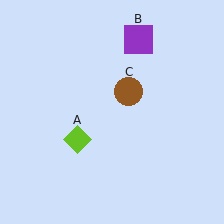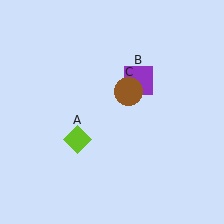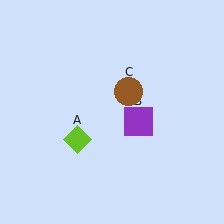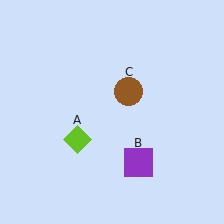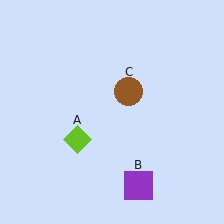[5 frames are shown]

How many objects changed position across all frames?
1 object changed position: purple square (object B).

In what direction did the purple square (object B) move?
The purple square (object B) moved down.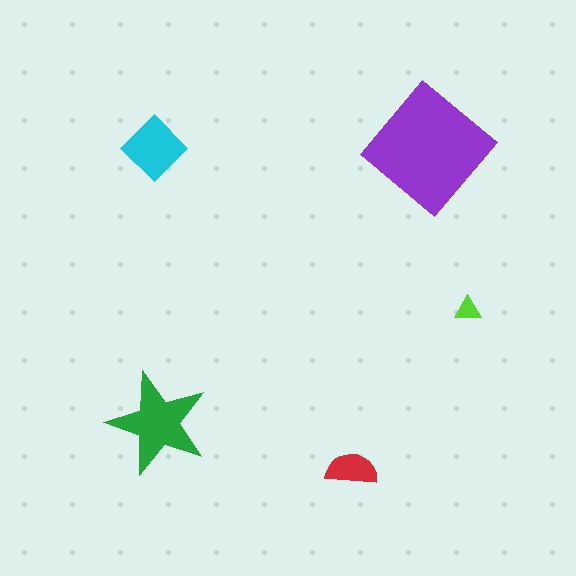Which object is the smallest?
The lime triangle.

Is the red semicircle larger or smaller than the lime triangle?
Larger.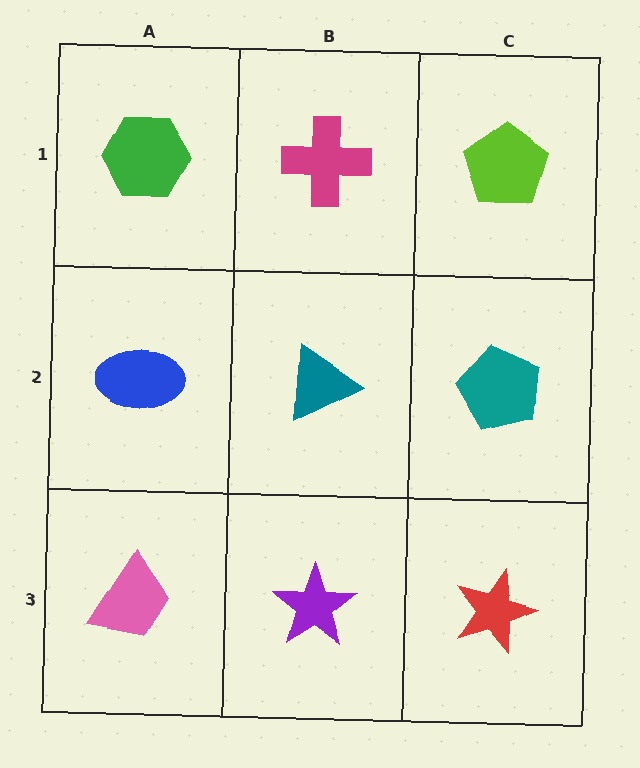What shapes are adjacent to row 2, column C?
A lime pentagon (row 1, column C), a red star (row 3, column C), a teal triangle (row 2, column B).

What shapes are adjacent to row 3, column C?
A teal pentagon (row 2, column C), a purple star (row 3, column B).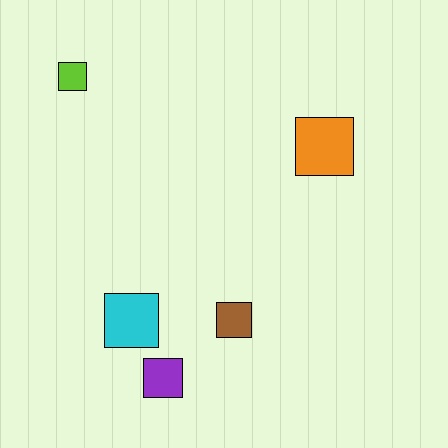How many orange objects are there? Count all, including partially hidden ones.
There is 1 orange object.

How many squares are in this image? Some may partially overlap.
There are 5 squares.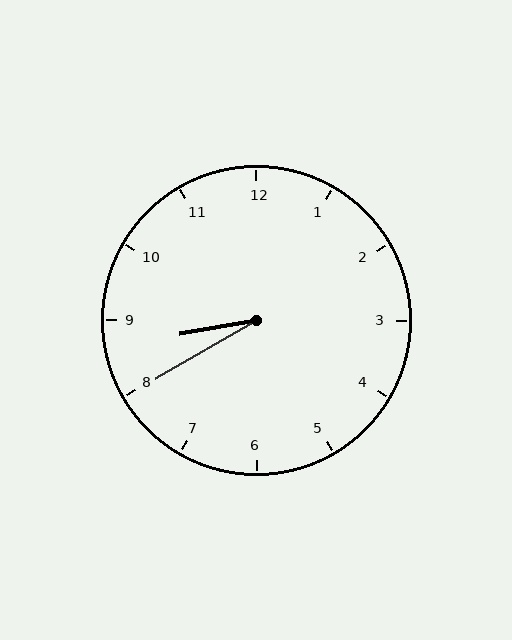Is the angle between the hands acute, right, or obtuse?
It is acute.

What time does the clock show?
8:40.